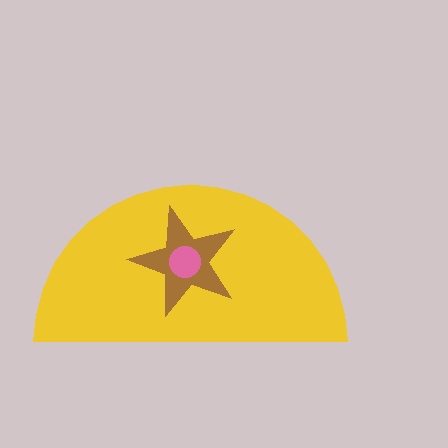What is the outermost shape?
The yellow semicircle.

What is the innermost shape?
The pink circle.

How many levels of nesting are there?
3.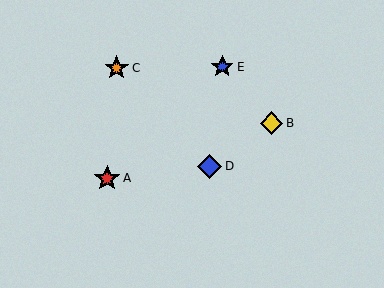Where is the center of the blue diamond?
The center of the blue diamond is at (210, 166).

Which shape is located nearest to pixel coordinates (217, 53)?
The blue star (labeled E) at (222, 67) is nearest to that location.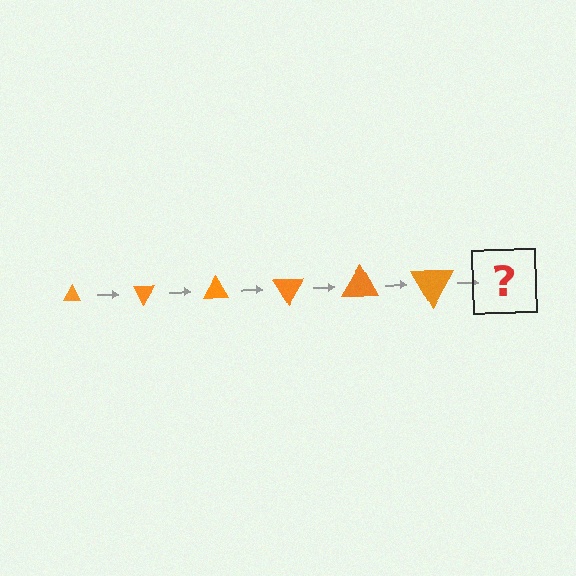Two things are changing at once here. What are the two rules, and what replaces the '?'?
The two rules are that the triangle grows larger each step and it rotates 60 degrees each step. The '?' should be a triangle, larger than the previous one and rotated 360 degrees from the start.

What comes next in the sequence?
The next element should be a triangle, larger than the previous one and rotated 360 degrees from the start.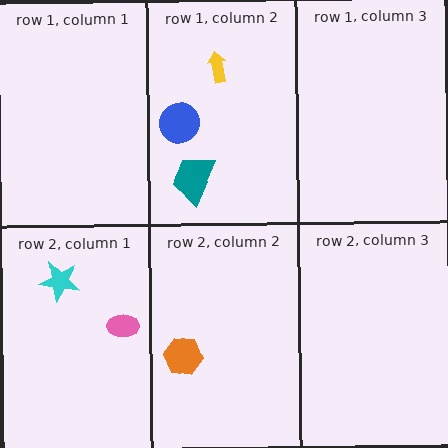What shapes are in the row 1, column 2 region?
The teal trapezoid, the blue circle, the yellow arrow.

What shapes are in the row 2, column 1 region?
The pink ellipse, the cyan star.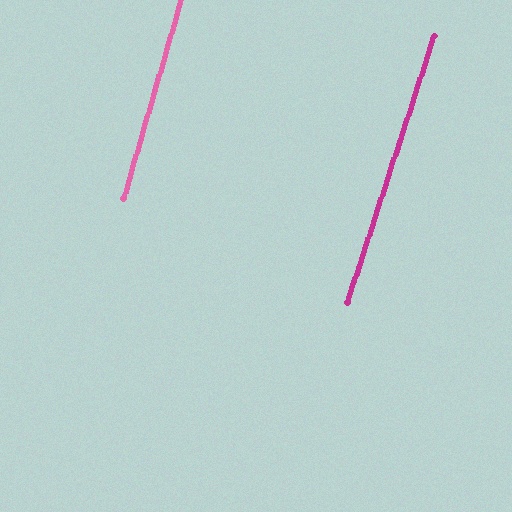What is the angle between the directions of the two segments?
Approximately 2 degrees.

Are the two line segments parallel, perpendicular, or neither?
Parallel — their directions differ by only 2.0°.